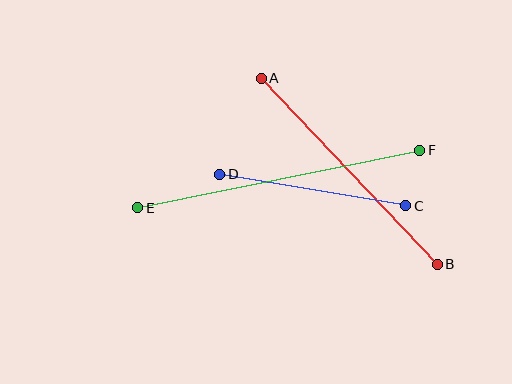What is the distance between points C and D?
The distance is approximately 189 pixels.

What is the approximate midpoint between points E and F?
The midpoint is at approximately (279, 179) pixels.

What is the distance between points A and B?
The distance is approximately 256 pixels.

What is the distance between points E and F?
The distance is approximately 288 pixels.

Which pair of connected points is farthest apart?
Points E and F are farthest apart.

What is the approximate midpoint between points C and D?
The midpoint is at approximately (313, 190) pixels.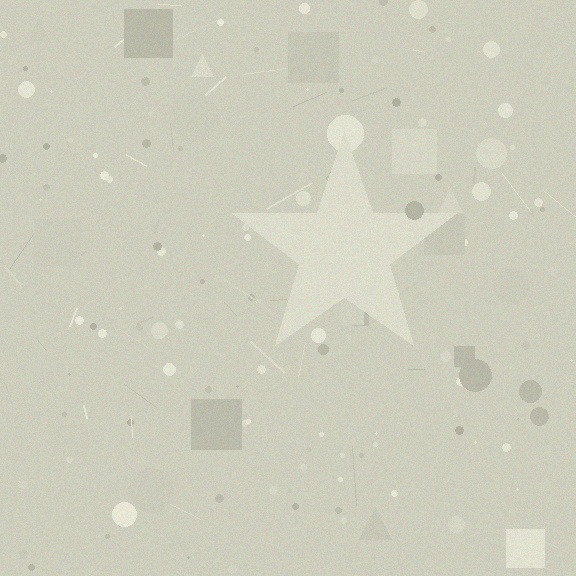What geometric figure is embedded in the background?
A star is embedded in the background.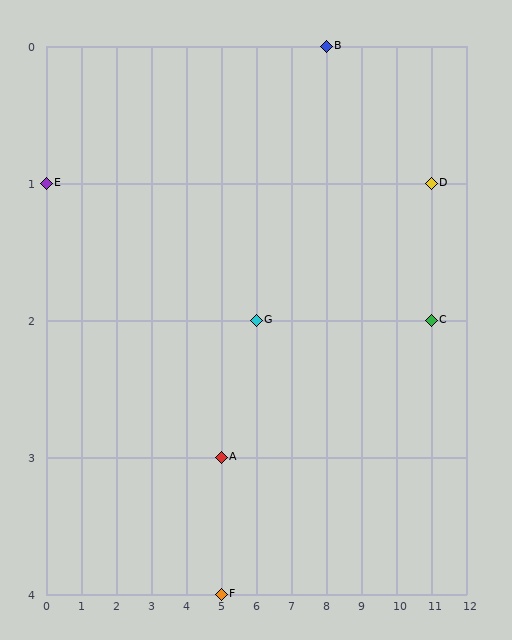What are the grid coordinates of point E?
Point E is at grid coordinates (0, 1).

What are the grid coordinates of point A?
Point A is at grid coordinates (5, 3).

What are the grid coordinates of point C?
Point C is at grid coordinates (11, 2).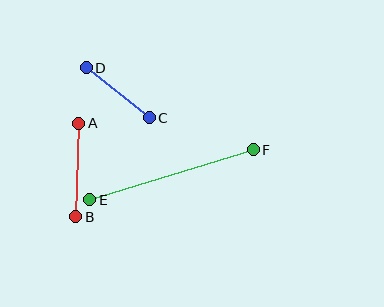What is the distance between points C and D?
The distance is approximately 80 pixels.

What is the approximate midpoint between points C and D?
The midpoint is at approximately (118, 93) pixels.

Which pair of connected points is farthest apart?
Points E and F are farthest apart.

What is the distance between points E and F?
The distance is approximately 171 pixels.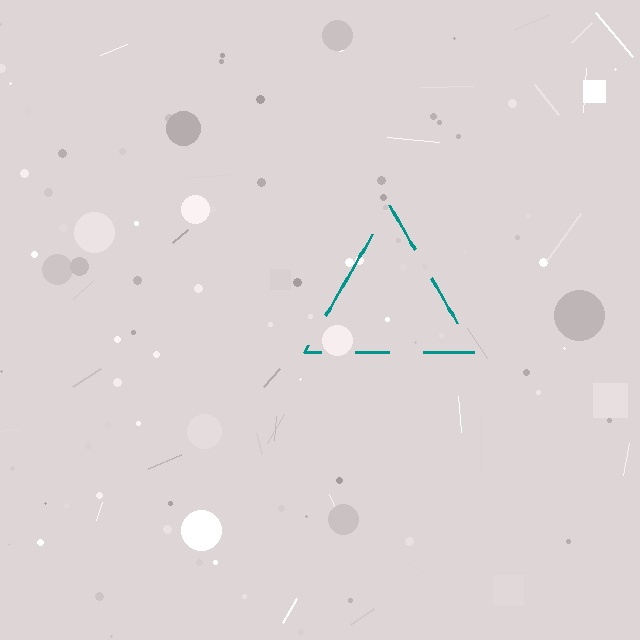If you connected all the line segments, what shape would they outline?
They would outline a triangle.